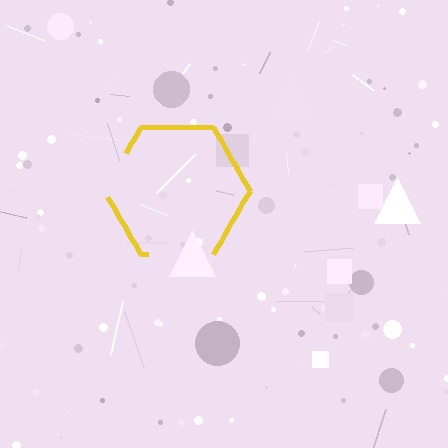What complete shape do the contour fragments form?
The contour fragments form a hexagon.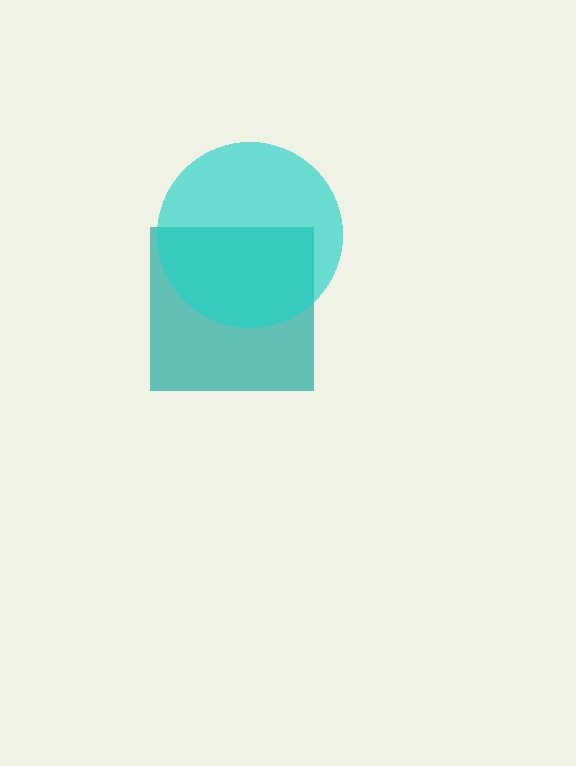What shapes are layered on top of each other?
The layered shapes are: a teal square, a cyan circle.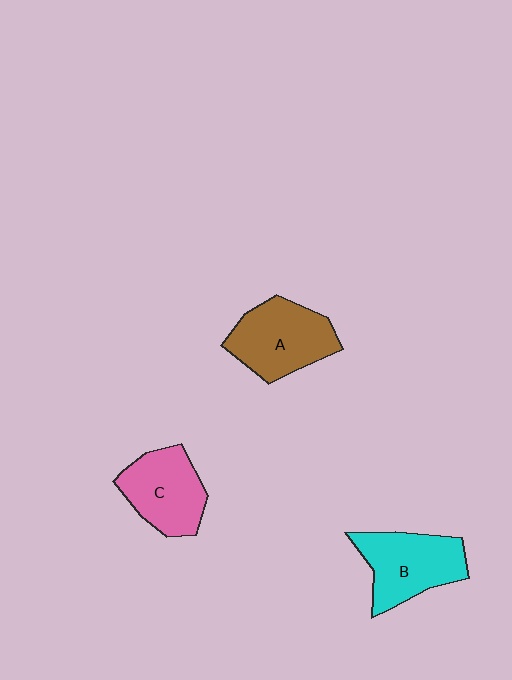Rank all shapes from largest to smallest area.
From largest to smallest: A (brown), B (cyan), C (pink).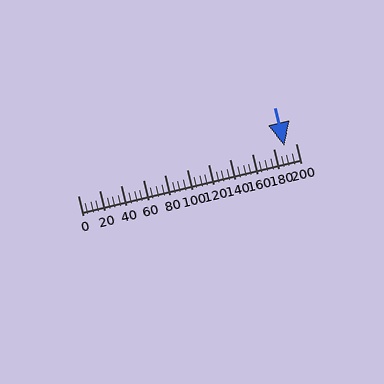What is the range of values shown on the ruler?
The ruler shows values from 0 to 200.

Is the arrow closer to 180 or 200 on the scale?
The arrow is closer to 200.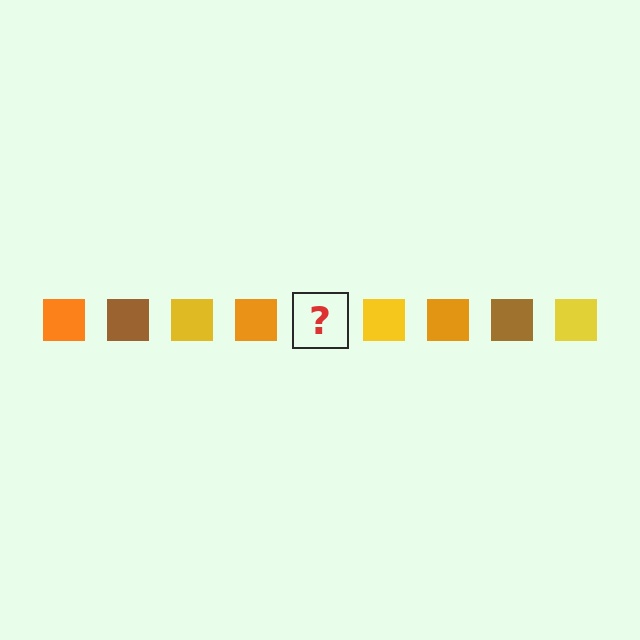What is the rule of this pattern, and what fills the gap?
The rule is that the pattern cycles through orange, brown, yellow squares. The gap should be filled with a brown square.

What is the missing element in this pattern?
The missing element is a brown square.